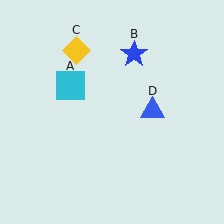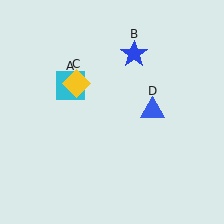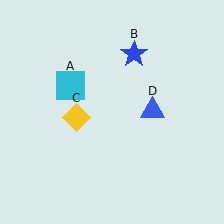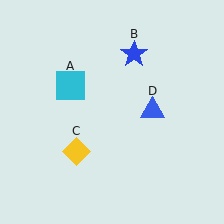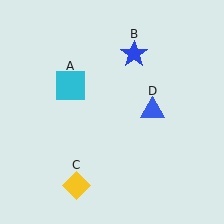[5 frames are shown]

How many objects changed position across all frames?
1 object changed position: yellow diamond (object C).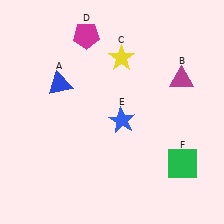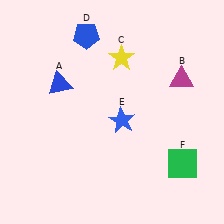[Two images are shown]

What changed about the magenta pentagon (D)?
In Image 1, D is magenta. In Image 2, it changed to blue.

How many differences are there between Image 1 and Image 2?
There is 1 difference between the two images.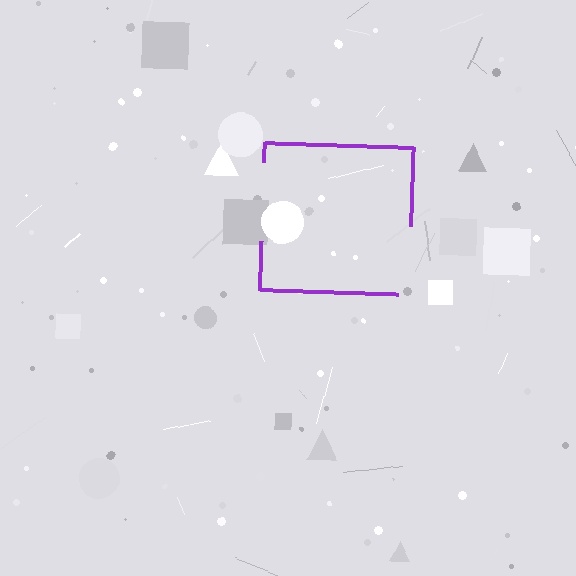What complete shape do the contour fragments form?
The contour fragments form a square.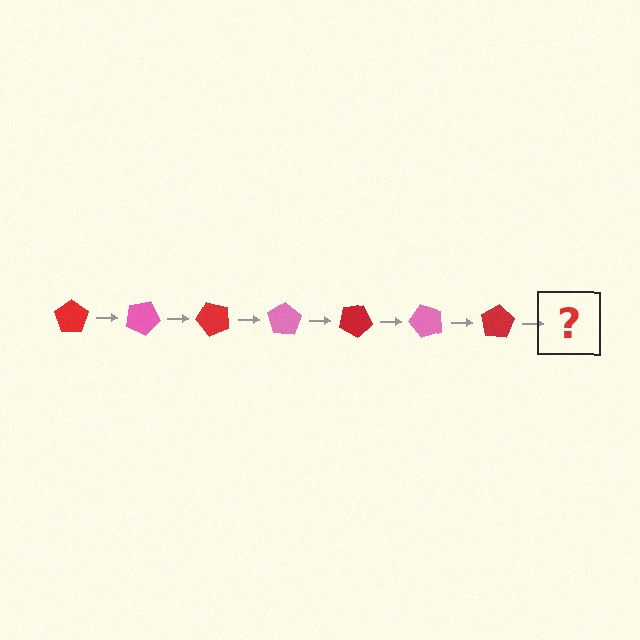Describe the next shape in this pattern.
It should be a pink pentagon, rotated 175 degrees from the start.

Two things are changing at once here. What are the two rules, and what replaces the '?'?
The two rules are that it rotates 25 degrees each step and the color cycles through red and pink. The '?' should be a pink pentagon, rotated 175 degrees from the start.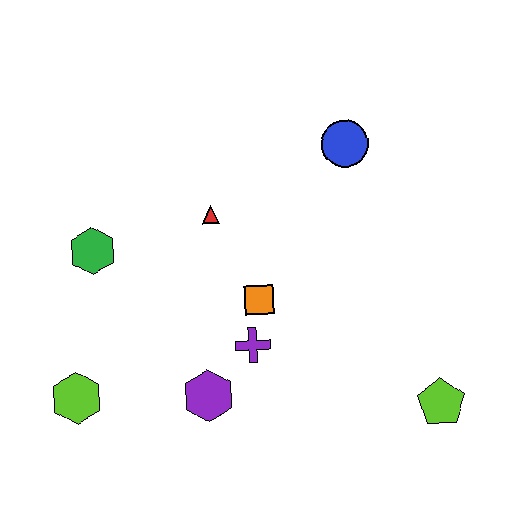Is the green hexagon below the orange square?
No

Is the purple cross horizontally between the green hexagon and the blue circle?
Yes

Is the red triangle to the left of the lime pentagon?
Yes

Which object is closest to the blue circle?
The red triangle is closest to the blue circle.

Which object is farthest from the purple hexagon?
The blue circle is farthest from the purple hexagon.